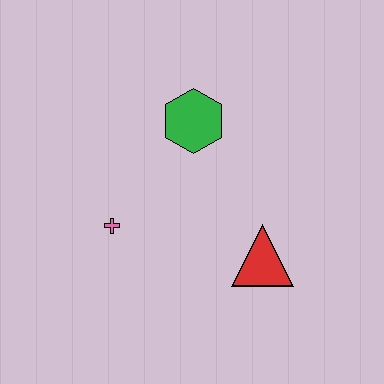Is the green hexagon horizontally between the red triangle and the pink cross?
Yes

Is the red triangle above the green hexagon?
No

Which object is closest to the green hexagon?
The pink cross is closest to the green hexagon.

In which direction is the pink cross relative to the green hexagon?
The pink cross is below the green hexagon.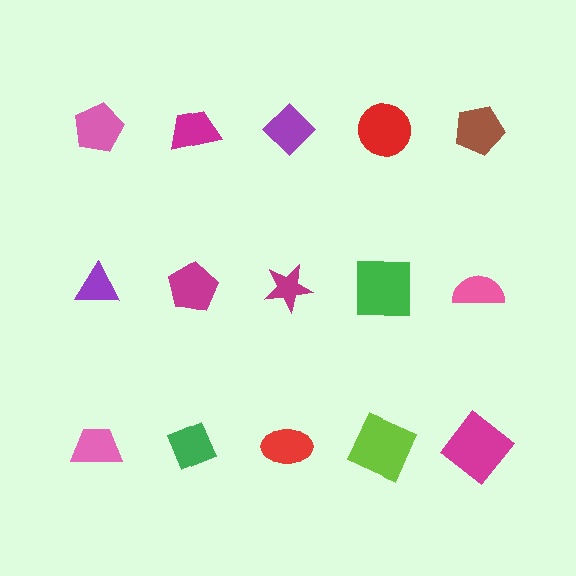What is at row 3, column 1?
A pink trapezoid.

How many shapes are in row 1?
5 shapes.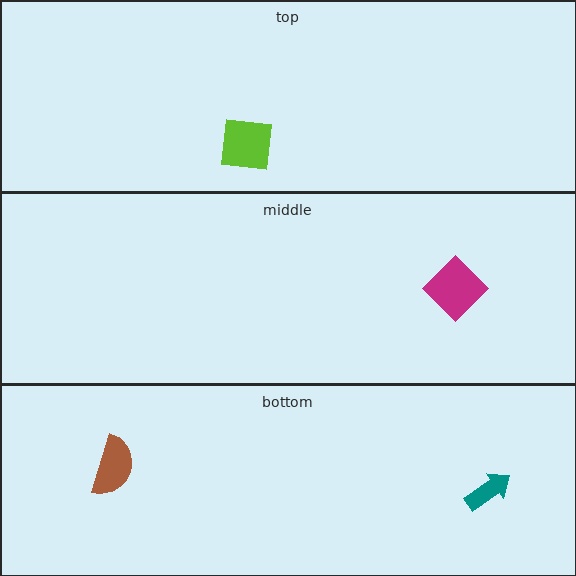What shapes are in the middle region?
The magenta diamond.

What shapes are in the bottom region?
The teal arrow, the brown semicircle.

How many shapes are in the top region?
1.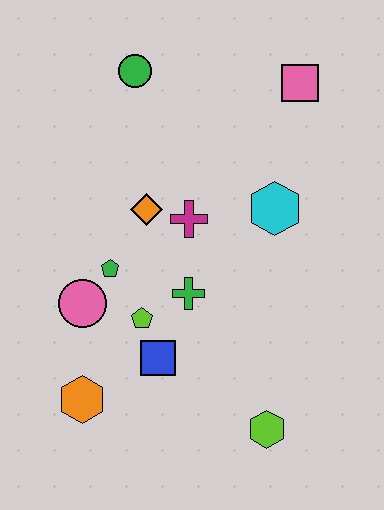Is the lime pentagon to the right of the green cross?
No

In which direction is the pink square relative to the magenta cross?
The pink square is above the magenta cross.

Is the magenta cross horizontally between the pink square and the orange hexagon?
Yes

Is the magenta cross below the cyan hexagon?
Yes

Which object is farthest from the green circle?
The lime hexagon is farthest from the green circle.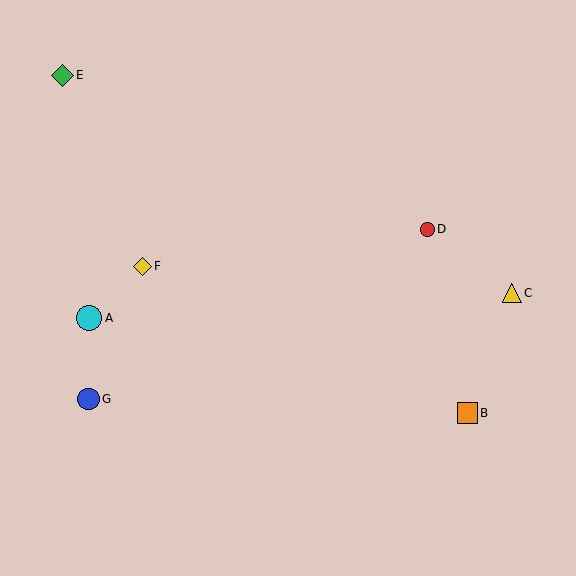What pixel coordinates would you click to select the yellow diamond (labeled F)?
Click at (142, 266) to select the yellow diamond F.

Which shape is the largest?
The cyan circle (labeled A) is the largest.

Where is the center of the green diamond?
The center of the green diamond is at (62, 75).